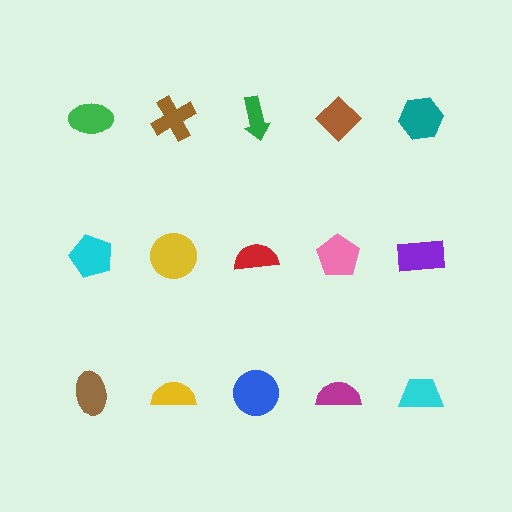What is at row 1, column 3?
A green arrow.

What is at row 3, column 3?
A blue circle.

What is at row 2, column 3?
A red semicircle.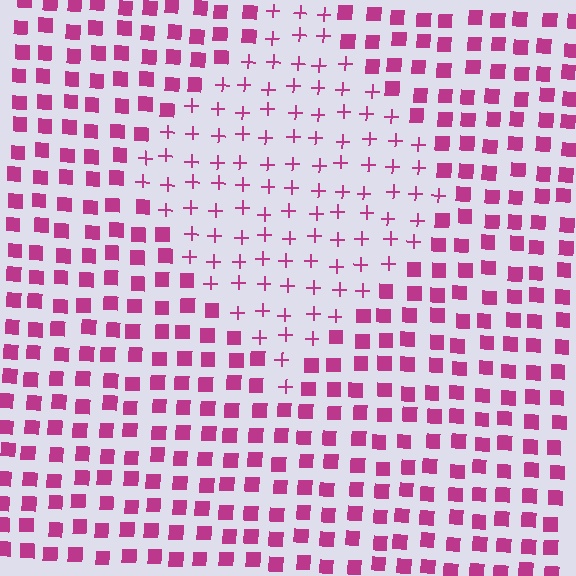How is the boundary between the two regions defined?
The boundary is defined by a change in element shape: plus signs inside vs. squares outside. All elements share the same color and spacing.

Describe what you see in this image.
The image is filled with small magenta elements arranged in a uniform grid. A diamond-shaped region contains plus signs, while the surrounding area contains squares. The boundary is defined purely by the change in element shape.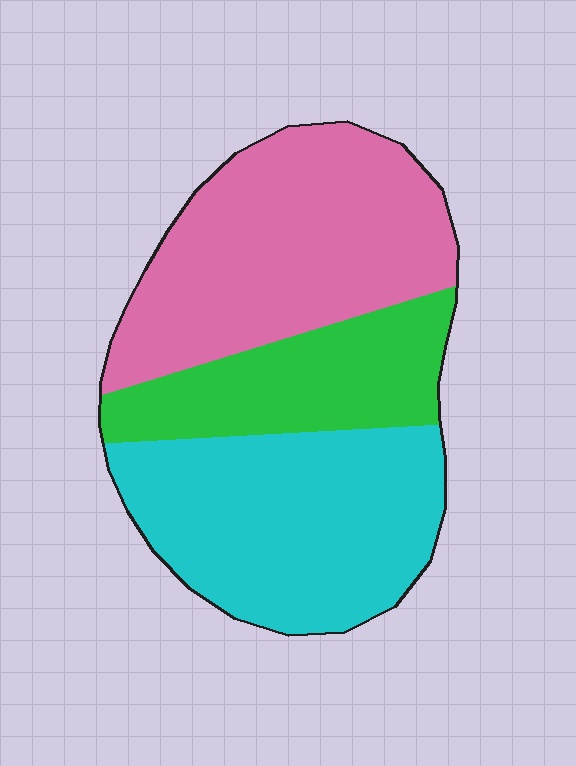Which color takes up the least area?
Green, at roughly 20%.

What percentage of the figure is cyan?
Cyan covers roughly 40% of the figure.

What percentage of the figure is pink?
Pink covers 40% of the figure.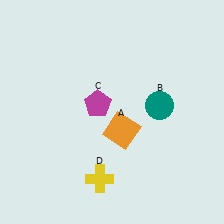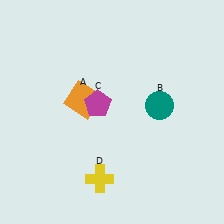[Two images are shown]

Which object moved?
The orange square (A) moved left.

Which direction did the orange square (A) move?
The orange square (A) moved left.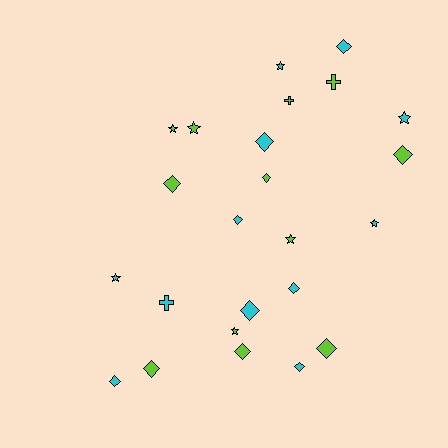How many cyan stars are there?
There are 4 cyan stars.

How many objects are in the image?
There are 24 objects.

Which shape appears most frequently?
Diamond, with 13 objects.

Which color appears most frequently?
Lime, with 12 objects.